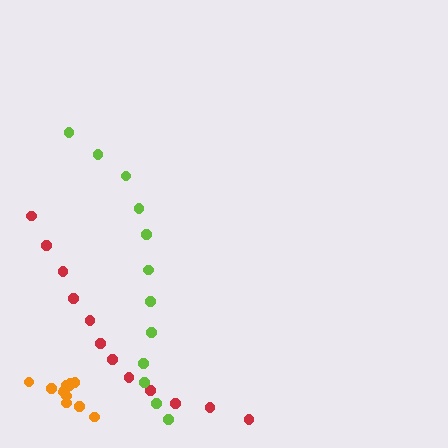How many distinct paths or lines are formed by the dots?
There are 3 distinct paths.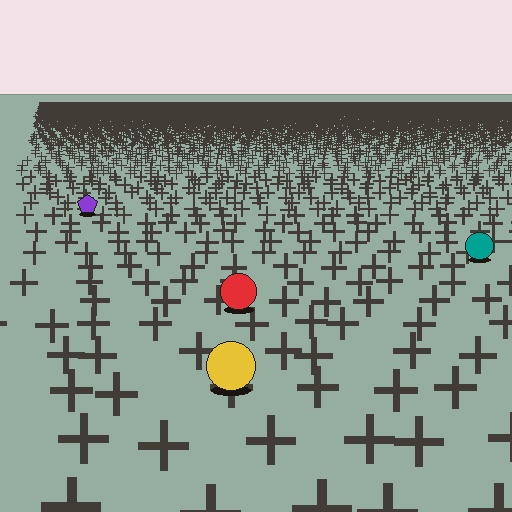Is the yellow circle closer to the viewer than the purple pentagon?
Yes. The yellow circle is closer — you can tell from the texture gradient: the ground texture is coarser near it.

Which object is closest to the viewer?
The yellow circle is closest. The texture marks near it are larger and more spread out.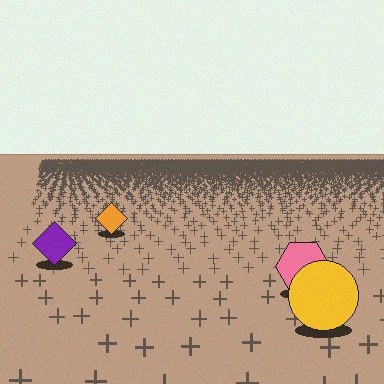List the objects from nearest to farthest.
From nearest to farthest: the yellow circle, the pink hexagon, the purple diamond, the orange diamond.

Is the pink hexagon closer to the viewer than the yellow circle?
No. The yellow circle is closer — you can tell from the texture gradient: the ground texture is coarser near it.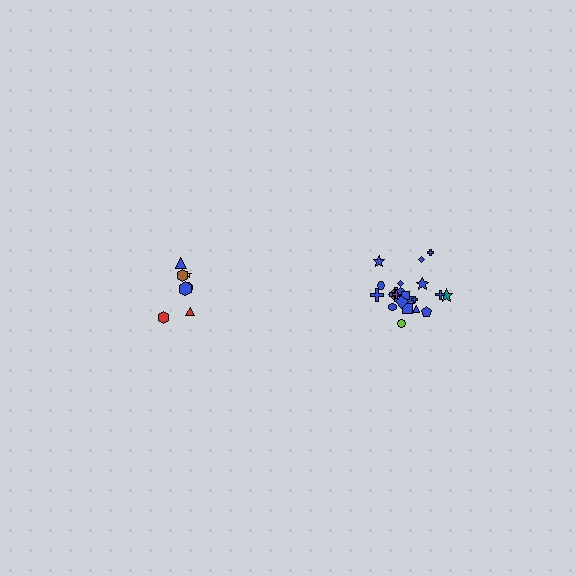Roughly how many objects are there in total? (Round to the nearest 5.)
Roughly 30 objects in total.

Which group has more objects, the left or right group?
The right group.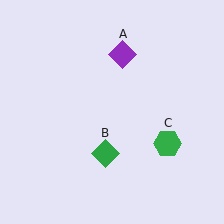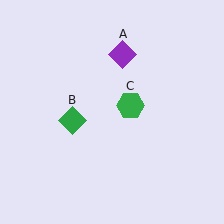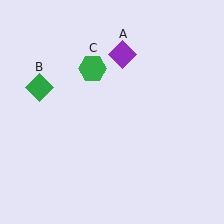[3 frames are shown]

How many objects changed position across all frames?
2 objects changed position: green diamond (object B), green hexagon (object C).